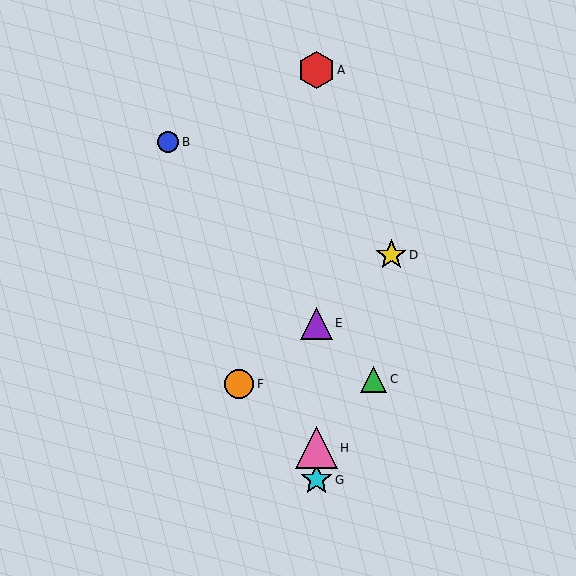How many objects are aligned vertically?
4 objects (A, E, G, H) are aligned vertically.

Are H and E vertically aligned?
Yes, both are at x≈316.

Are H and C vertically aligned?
No, H is at x≈316 and C is at x≈374.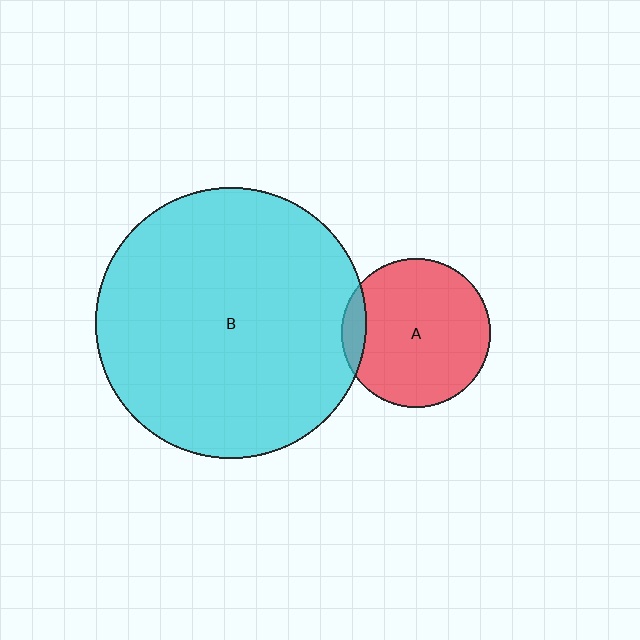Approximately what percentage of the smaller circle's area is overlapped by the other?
Approximately 10%.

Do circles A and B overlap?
Yes.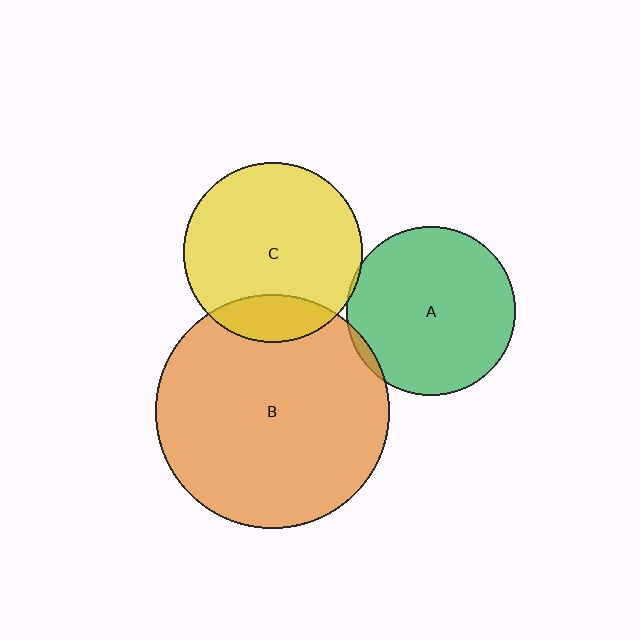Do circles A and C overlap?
Yes.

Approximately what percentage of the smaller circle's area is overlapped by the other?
Approximately 5%.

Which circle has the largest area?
Circle B (orange).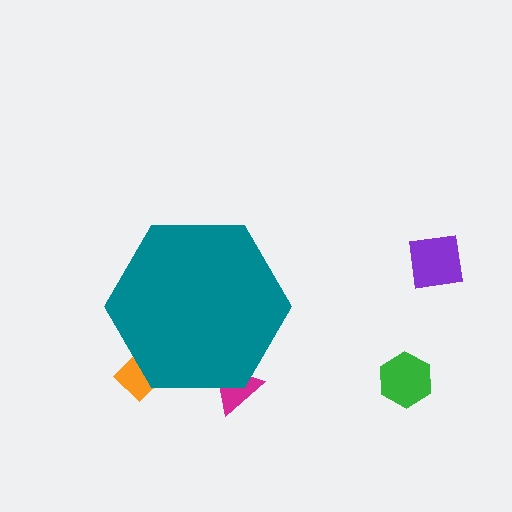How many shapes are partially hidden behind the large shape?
2 shapes are partially hidden.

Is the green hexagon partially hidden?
No, the green hexagon is fully visible.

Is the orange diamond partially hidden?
Yes, the orange diamond is partially hidden behind the teal hexagon.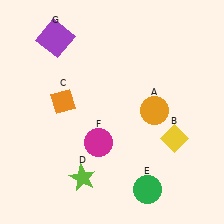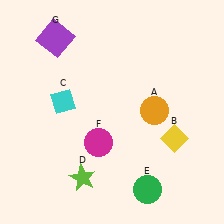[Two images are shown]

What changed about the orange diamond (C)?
In Image 1, C is orange. In Image 2, it changed to cyan.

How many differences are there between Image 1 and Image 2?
There is 1 difference between the two images.